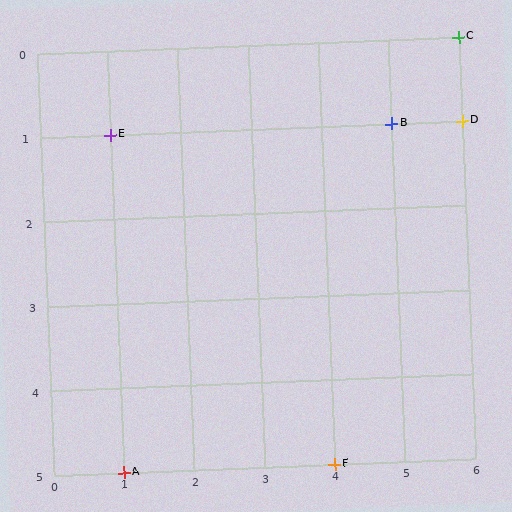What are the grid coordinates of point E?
Point E is at grid coordinates (1, 1).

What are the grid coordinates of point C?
Point C is at grid coordinates (6, 0).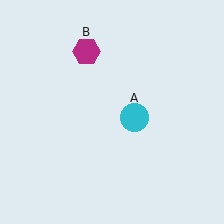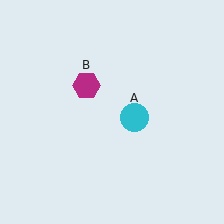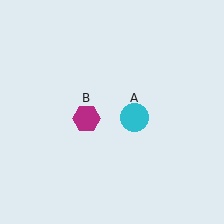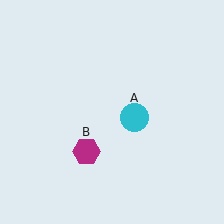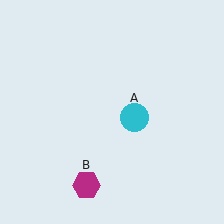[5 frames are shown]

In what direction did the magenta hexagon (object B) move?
The magenta hexagon (object B) moved down.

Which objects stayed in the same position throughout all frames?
Cyan circle (object A) remained stationary.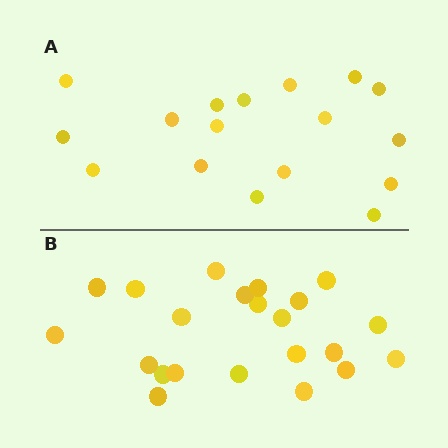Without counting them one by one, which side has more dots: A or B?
Region B (the bottom region) has more dots.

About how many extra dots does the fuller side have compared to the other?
Region B has about 5 more dots than region A.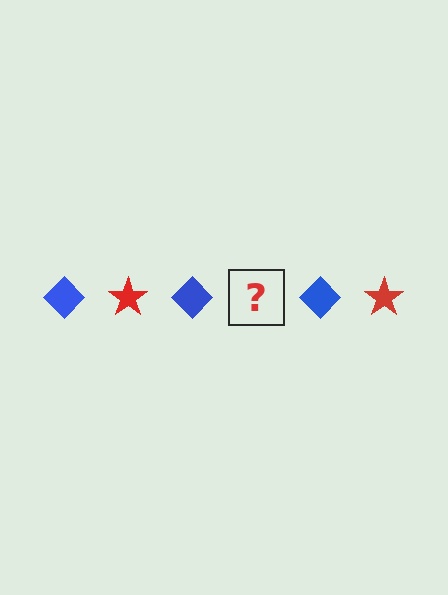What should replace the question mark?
The question mark should be replaced with a red star.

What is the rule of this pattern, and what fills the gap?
The rule is that the pattern alternates between blue diamond and red star. The gap should be filled with a red star.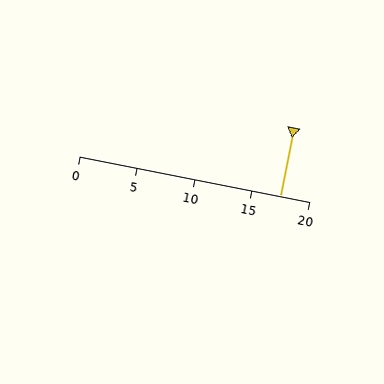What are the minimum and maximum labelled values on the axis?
The axis runs from 0 to 20.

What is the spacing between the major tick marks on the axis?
The major ticks are spaced 5 apart.